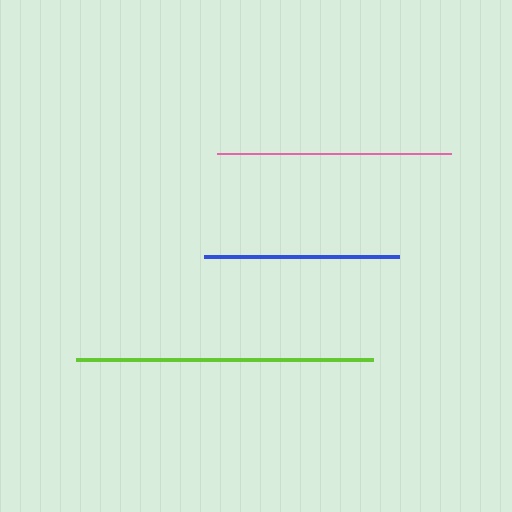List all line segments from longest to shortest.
From longest to shortest: lime, pink, blue.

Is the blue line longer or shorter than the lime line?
The lime line is longer than the blue line.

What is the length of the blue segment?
The blue segment is approximately 195 pixels long.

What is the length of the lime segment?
The lime segment is approximately 298 pixels long.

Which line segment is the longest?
The lime line is the longest at approximately 298 pixels.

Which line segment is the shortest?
The blue line is the shortest at approximately 195 pixels.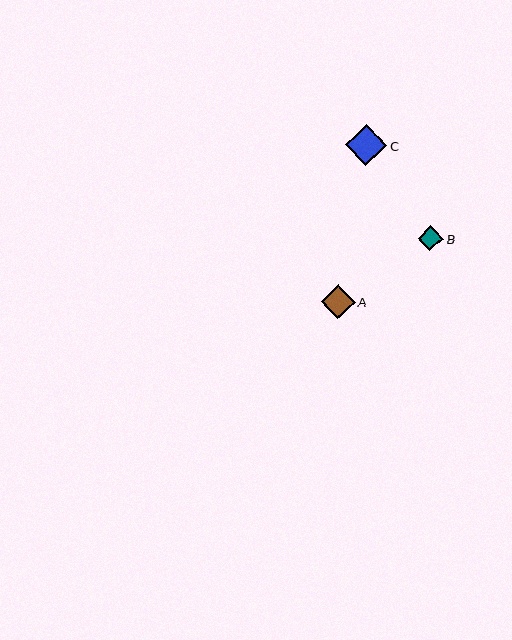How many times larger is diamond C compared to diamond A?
Diamond C is approximately 1.2 times the size of diamond A.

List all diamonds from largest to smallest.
From largest to smallest: C, A, B.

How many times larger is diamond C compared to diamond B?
Diamond C is approximately 1.6 times the size of diamond B.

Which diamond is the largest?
Diamond C is the largest with a size of approximately 41 pixels.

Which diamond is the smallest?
Diamond B is the smallest with a size of approximately 25 pixels.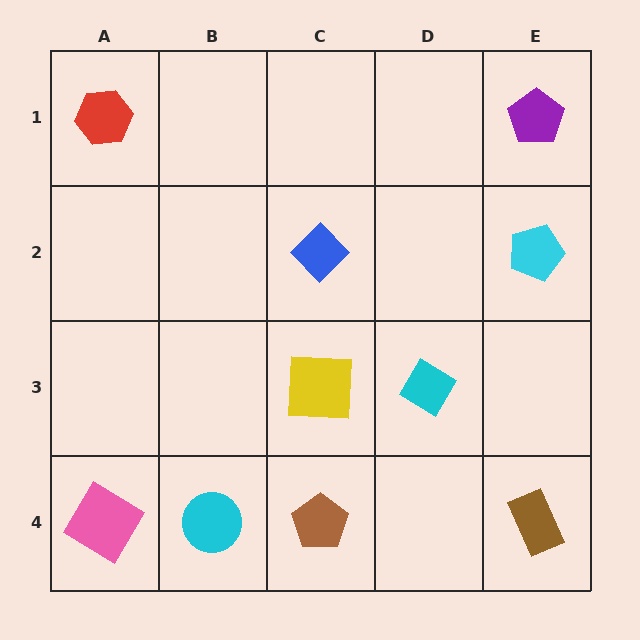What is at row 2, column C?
A blue diamond.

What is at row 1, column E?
A purple pentagon.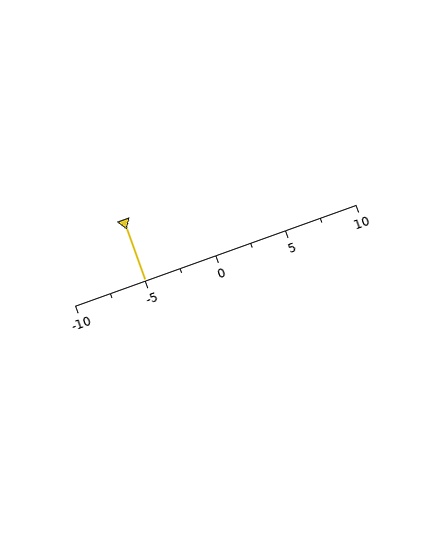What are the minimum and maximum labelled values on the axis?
The axis runs from -10 to 10.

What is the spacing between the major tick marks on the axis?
The major ticks are spaced 5 apart.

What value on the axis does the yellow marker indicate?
The marker indicates approximately -5.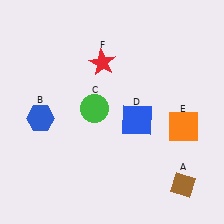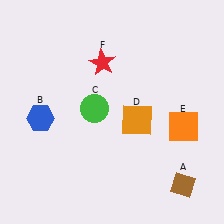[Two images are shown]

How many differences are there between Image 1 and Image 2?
There is 1 difference between the two images.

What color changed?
The square (D) changed from blue in Image 1 to orange in Image 2.